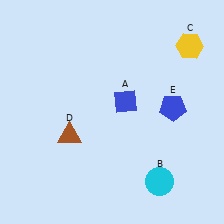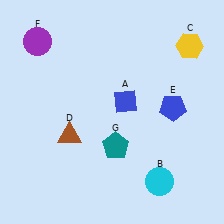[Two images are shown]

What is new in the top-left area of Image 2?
A purple circle (F) was added in the top-left area of Image 2.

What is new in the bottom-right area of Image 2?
A teal pentagon (G) was added in the bottom-right area of Image 2.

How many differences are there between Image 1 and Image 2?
There are 2 differences between the two images.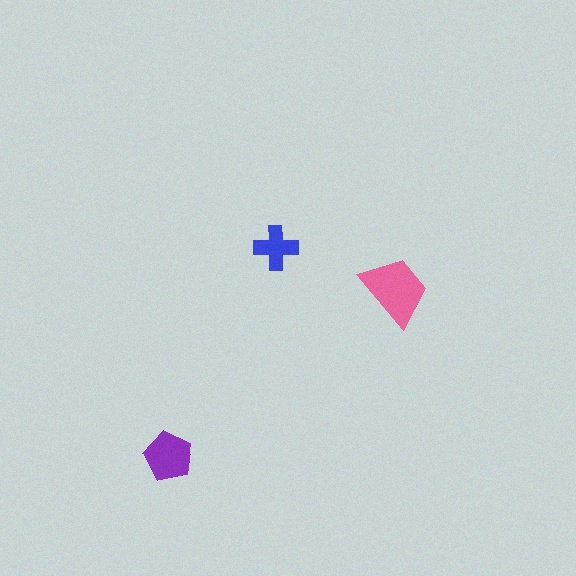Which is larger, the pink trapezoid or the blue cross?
The pink trapezoid.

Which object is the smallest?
The blue cross.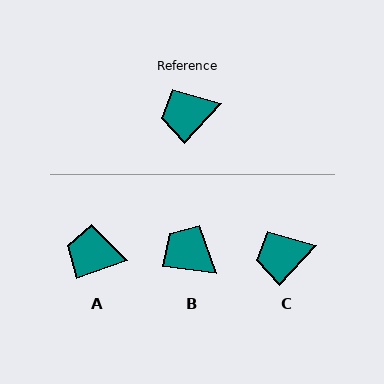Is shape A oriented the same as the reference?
No, it is off by about 28 degrees.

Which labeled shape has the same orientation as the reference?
C.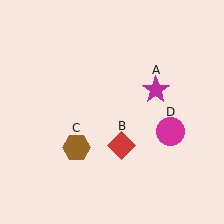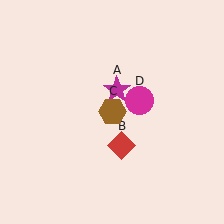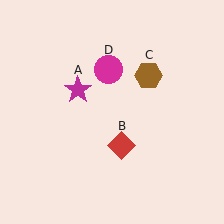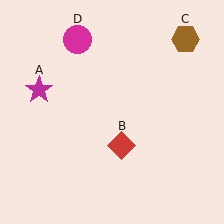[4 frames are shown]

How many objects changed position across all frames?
3 objects changed position: magenta star (object A), brown hexagon (object C), magenta circle (object D).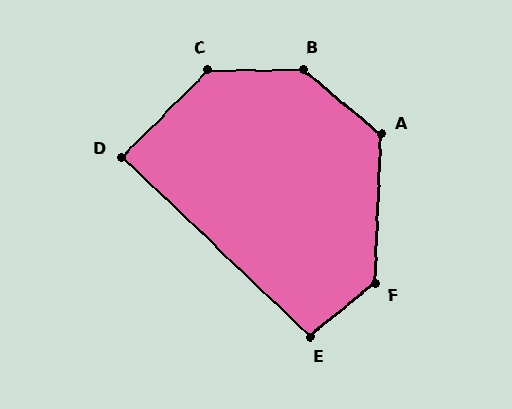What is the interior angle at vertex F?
Approximately 132 degrees (obtuse).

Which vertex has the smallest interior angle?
D, at approximately 89 degrees.